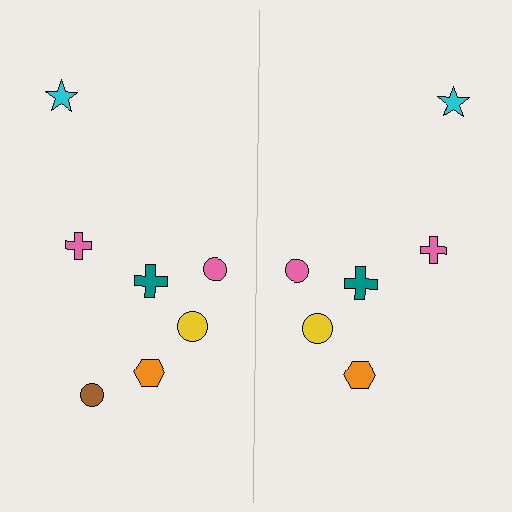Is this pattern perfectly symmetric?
No, the pattern is not perfectly symmetric. A brown circle is missing from the right side.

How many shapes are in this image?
There are 13 shapes in this image.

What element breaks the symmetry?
A brown circle is missing from the right side.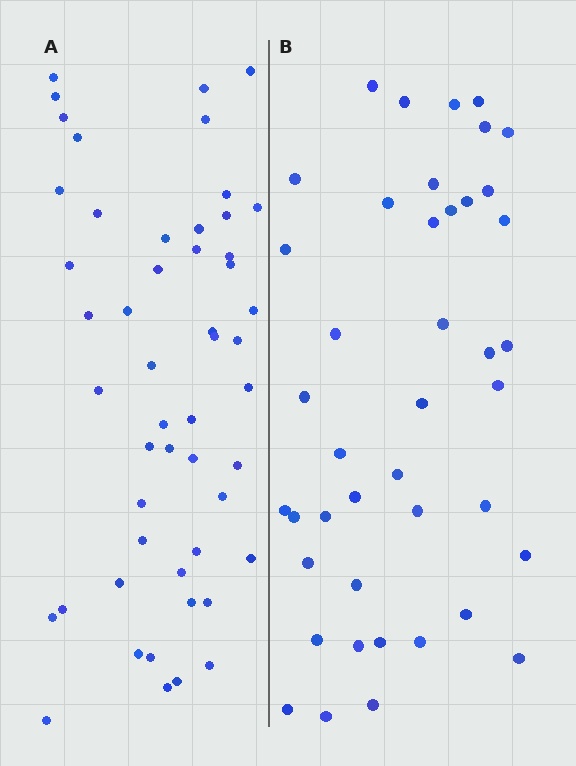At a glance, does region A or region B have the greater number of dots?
Region A (the left region) has more dots.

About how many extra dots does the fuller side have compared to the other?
Region A has roughly 8 or so more dots than region B.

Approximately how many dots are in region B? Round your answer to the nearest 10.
About 40 dots. (The exact count is 42, which rounds to 40.)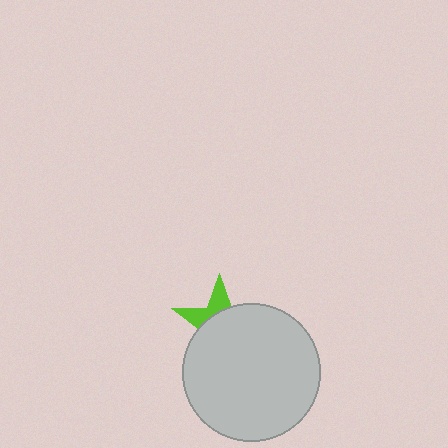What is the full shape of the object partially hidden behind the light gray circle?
The partially hidden object is a lime star.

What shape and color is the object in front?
The object in front is a light gray circle.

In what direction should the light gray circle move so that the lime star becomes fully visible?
The light gray circle should move down. That is the shortest direction to clear the overlap and leave the lime star fully visible.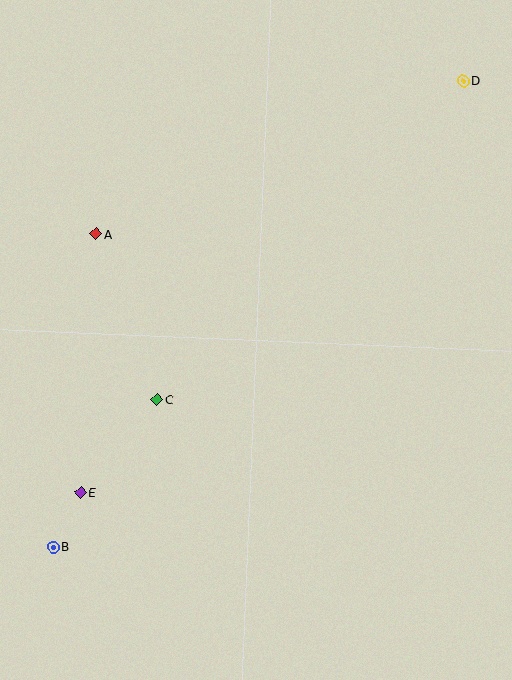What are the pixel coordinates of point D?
Point D is at (463, 81).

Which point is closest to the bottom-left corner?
Point B is closest to the bottom-left corner.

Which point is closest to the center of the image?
Point C at (157, 400) is closest to the center.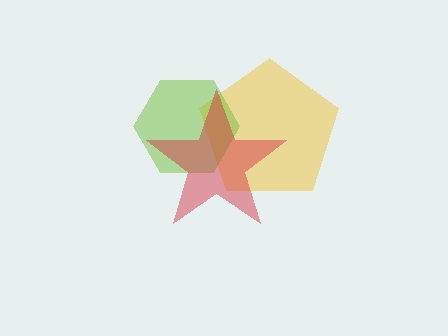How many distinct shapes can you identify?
There are 3 distinct shapes: a yellow pentagon, a lime hexagon, a red star.